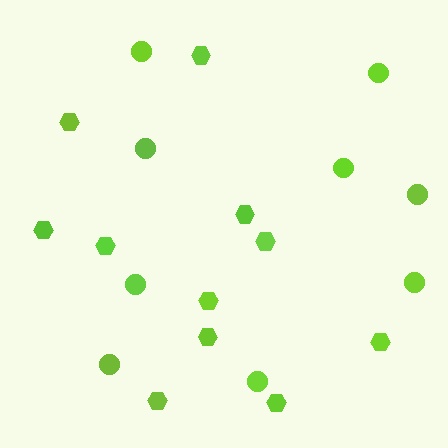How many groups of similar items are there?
There are 2 groups: one group of circles (9) and one group of hexagons (11).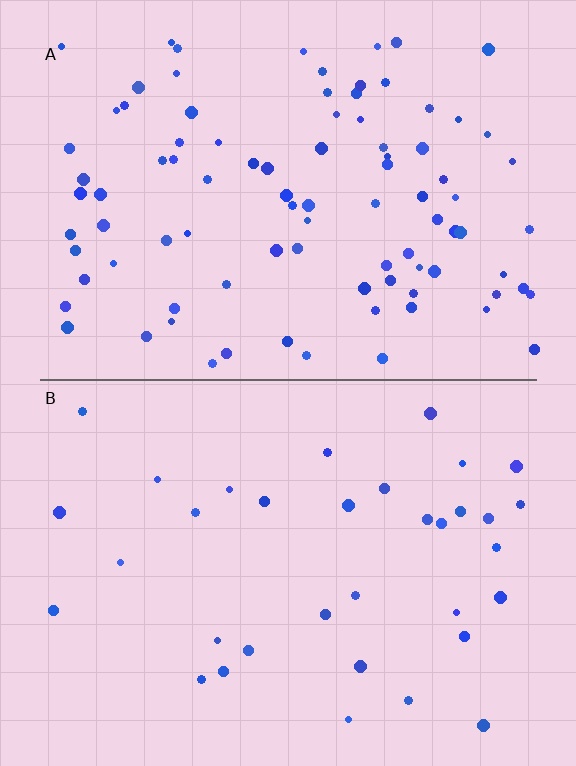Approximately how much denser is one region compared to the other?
Approximately 2.7× — region A over region B.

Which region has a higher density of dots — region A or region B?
A (the top).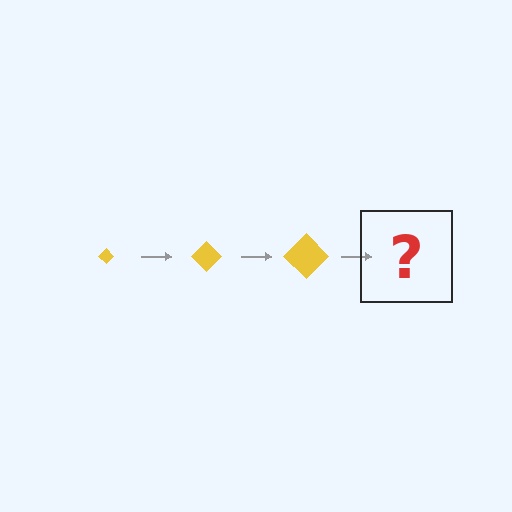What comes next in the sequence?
The next element should be a yellow diamond, larger than the previous one.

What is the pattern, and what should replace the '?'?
The pattern is that the diamond gets progressively larger each step. The '?' should be a yellow diamond, larger than the previous one.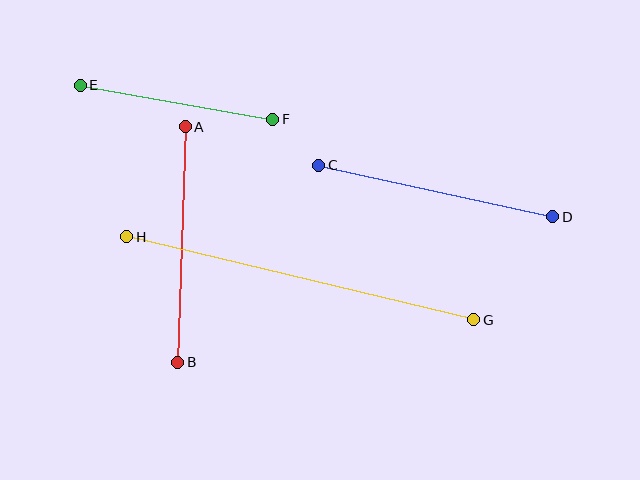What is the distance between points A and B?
The distance is approximately 235 pixels.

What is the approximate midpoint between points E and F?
The midpoint is at approximately (177, 102) pixels.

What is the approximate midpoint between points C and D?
The midpoint is at approximately (436, 191) pixels.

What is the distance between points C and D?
The distance is approximately 240 pixels.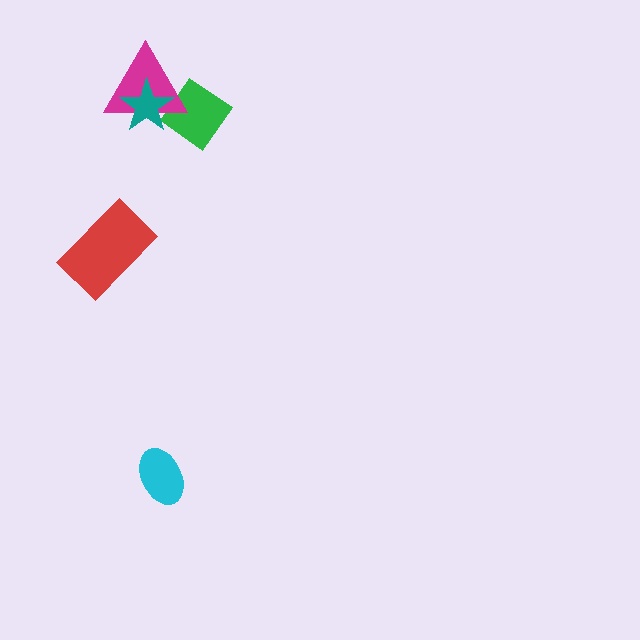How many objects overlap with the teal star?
2 objects overlap with the teal star.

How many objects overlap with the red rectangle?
0 objects overlap with the red rectangle.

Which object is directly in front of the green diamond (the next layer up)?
The magenta triangle is directly in front of the green diamond.